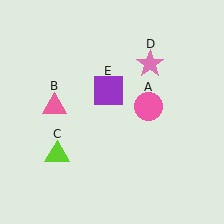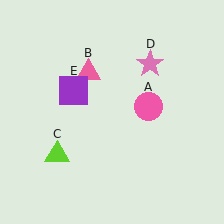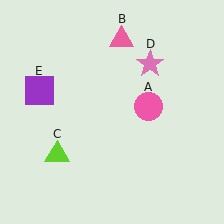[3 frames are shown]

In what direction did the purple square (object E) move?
The purple square (object E) moved left.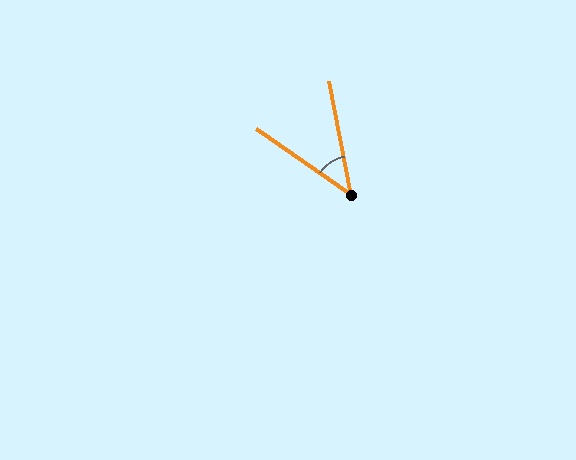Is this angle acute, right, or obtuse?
It is acute.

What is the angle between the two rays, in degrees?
Approximately 44 degrees.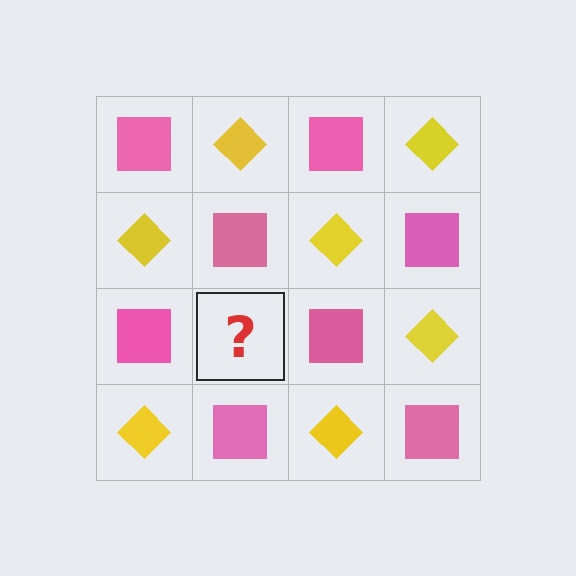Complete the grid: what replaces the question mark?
The question mark should be replaced with a yellow diamond.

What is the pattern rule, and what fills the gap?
The rule is that it alternates pink square and yellow diamond in a checkerboard pattern. The gap should be filled with a yellow diamond.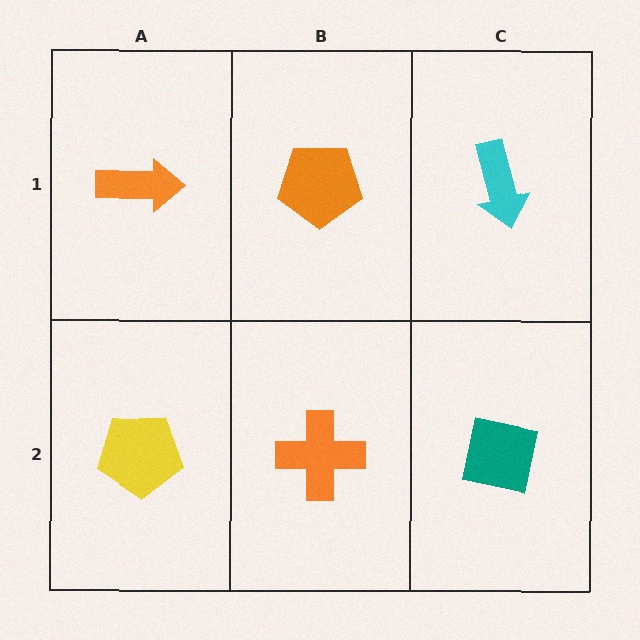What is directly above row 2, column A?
An orange arrow.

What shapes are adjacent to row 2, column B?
An orange pentagon (row 1, column B), a yellow pentagon (row 2, column A), a teal square (row 2, column C).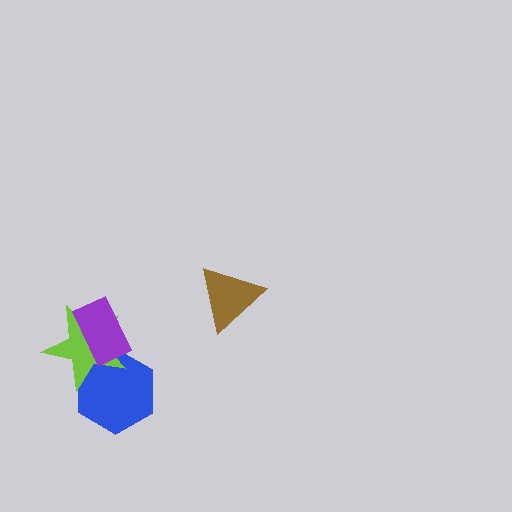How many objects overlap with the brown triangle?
0 objects overlap with the brown triangle.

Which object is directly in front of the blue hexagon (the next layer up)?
The lime star is directly in front of the blue hexagon.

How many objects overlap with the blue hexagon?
2 objects overlap with the blue hexagon.